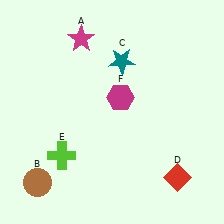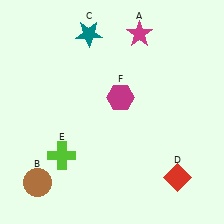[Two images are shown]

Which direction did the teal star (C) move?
The teal star (C) moved left.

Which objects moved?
The objects that moved are: the magenta star (A), the teal star (C).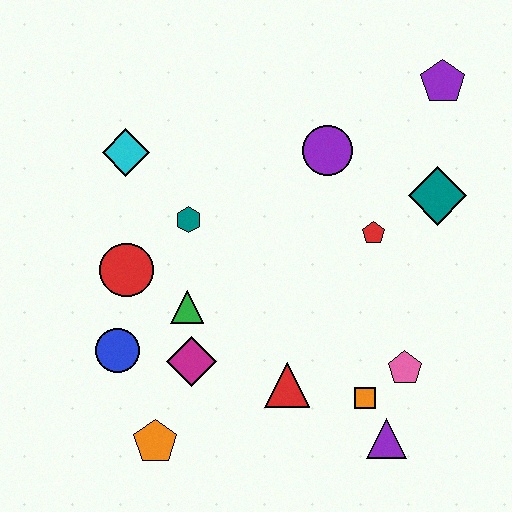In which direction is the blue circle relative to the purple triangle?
The blue circle is to the left of the purple triangle.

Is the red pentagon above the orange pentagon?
Yes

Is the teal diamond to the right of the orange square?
Yes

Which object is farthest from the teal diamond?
The orange pentagon is farthest from the teal diamond.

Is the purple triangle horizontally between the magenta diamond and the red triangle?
No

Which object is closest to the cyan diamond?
The teal hexagon is closest to the cyan diamond.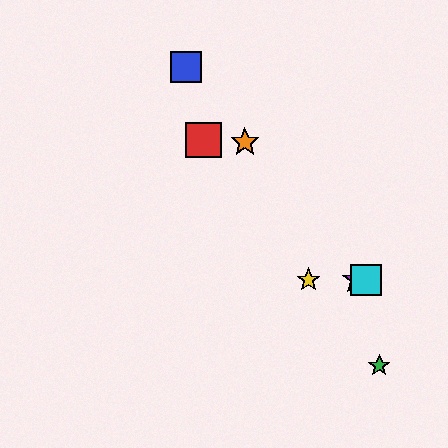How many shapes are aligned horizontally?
3 shapes (the yellow star, the purple star, the cyan square) are aligned horizontally.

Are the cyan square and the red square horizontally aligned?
No, the cyan square is at y≈280 and the red square is at y≈140.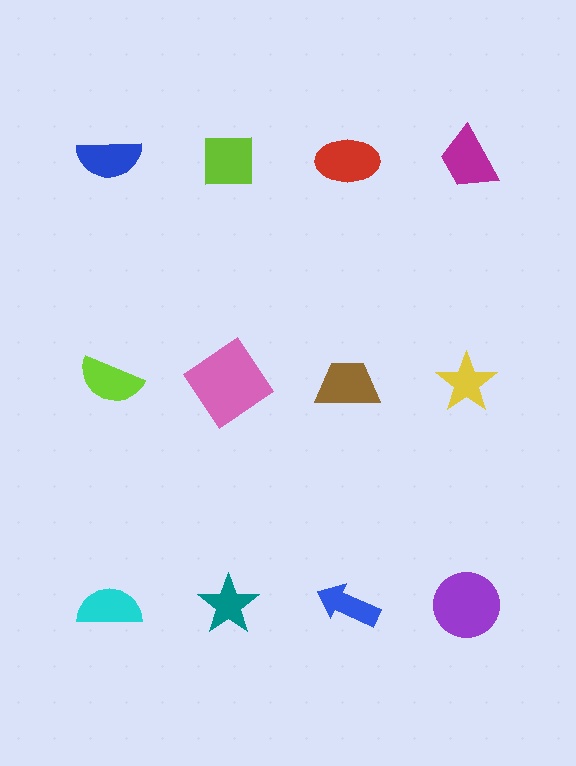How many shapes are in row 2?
4 shapes.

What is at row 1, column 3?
A red ellipse.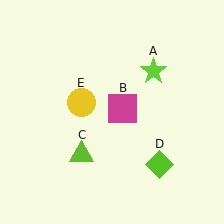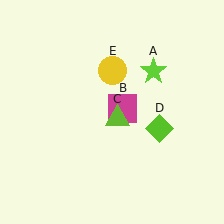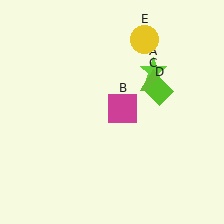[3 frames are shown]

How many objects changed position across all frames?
3 objects changed position: lime triangle (object C), lime diamond (object D), yellow circle (object E).